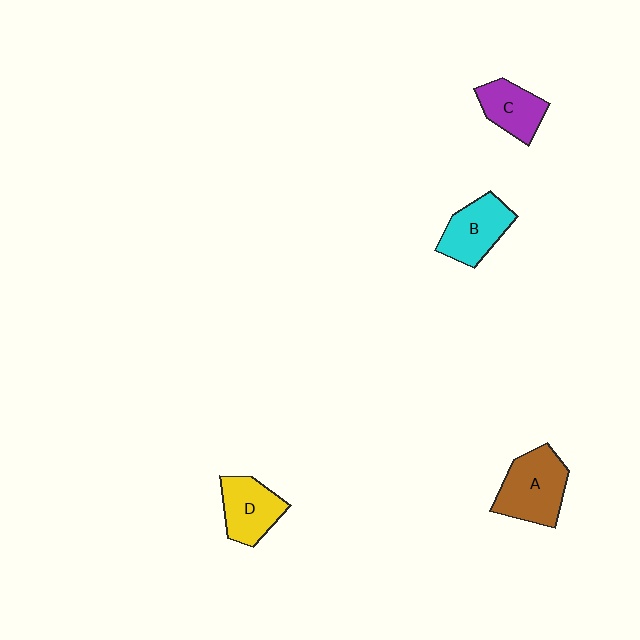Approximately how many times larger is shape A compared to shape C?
Approximately 1.5 times.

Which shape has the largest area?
Shape A (brown).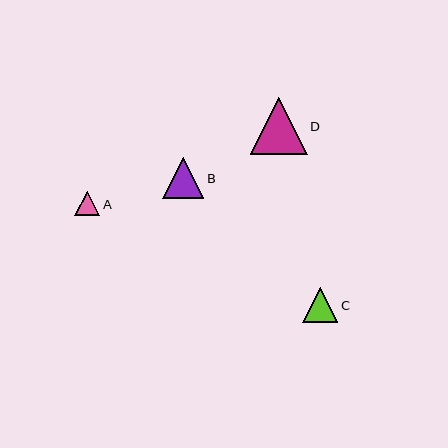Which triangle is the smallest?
Triangle A is the smallest with a size of approximately 25 pixels.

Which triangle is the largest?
Triangle D is the largest with a size of approximately 57 pixels.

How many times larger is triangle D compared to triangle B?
Triangle D is approximately 1.4 times the size of triangle B.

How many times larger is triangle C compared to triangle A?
Triangle C is approximately 1.4 times the size of triangle A.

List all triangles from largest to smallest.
From largest to smallest: D, B, C, A.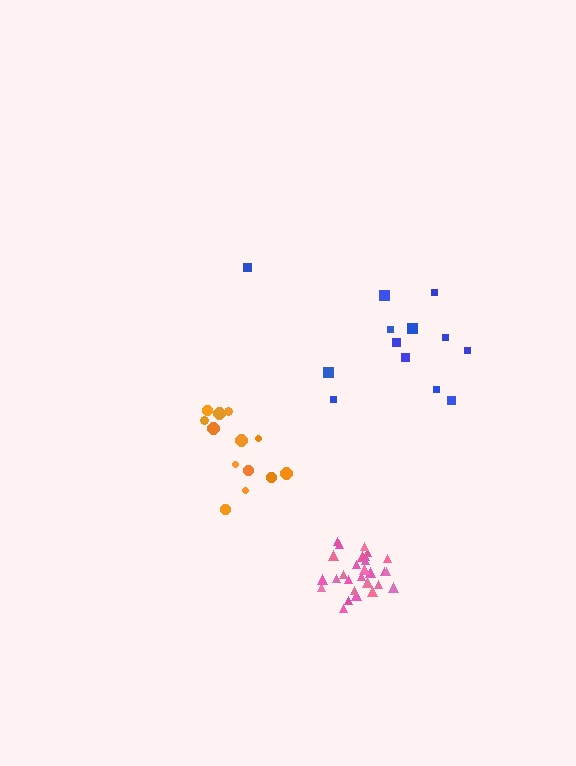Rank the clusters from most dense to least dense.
pink, orange, blue.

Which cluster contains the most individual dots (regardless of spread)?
Pink (28).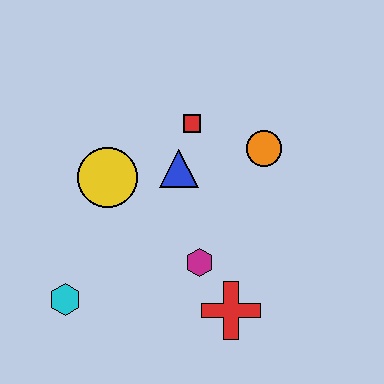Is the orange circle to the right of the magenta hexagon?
Yes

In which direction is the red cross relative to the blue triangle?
The red cross is below the blue triangle.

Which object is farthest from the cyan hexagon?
The orange circle is farthest from the cyan hexagon.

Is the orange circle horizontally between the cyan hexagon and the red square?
No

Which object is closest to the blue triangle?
The red square is closest to the blue triangle.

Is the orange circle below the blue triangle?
No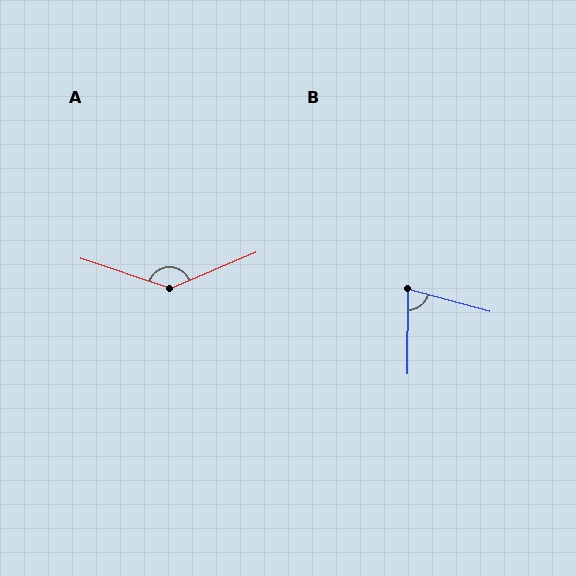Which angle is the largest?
A, at approximately 139 degrees.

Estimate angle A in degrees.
Approximately 139 degrees.